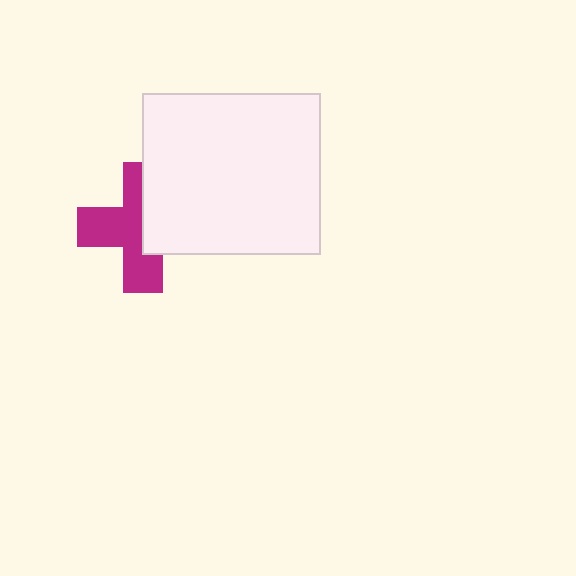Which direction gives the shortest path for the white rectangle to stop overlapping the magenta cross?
Moving right gives the shortest separation.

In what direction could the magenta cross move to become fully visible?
The magenta cross could move left. That would shift it out from behind the white rectangle entirely.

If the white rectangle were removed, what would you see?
You would see the complete magenta cross.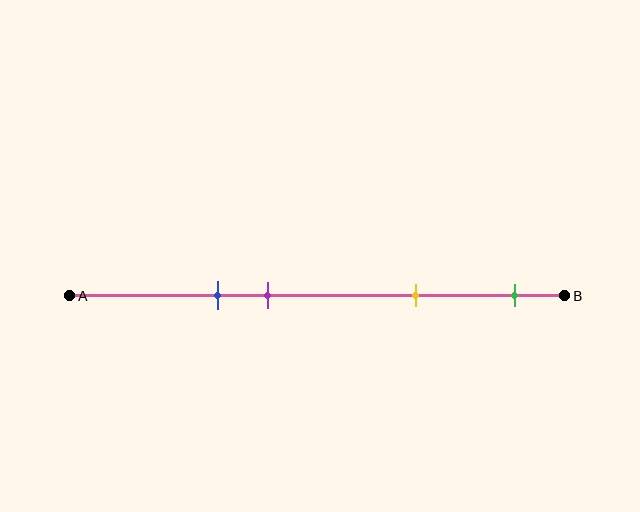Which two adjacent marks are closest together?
The blue and purple marks are the closest adjacent pair.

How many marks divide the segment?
There are 4 marks dividing the segment.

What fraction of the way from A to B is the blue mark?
The blue mark is approximately 30% (0.3) of the way from A to B.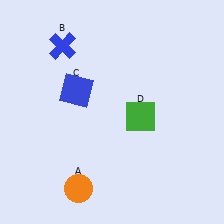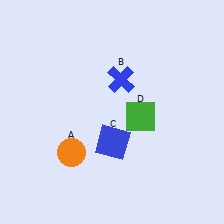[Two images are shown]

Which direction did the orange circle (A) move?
The orange circle (A) moved up.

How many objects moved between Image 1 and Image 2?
3 objects moved between the two images.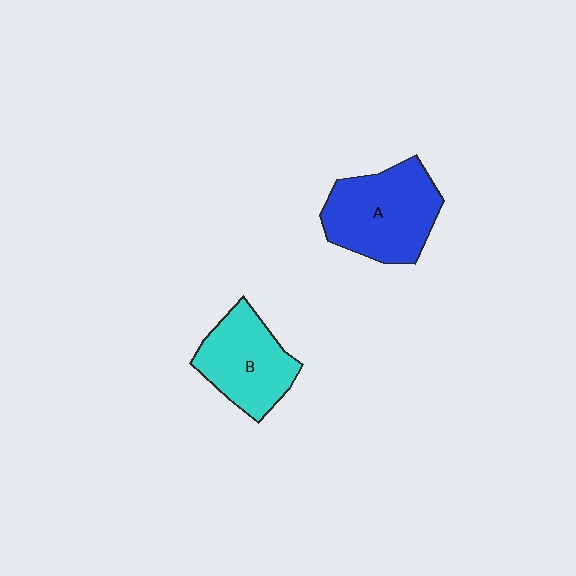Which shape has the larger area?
Shape A (blue).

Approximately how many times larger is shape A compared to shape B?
Approximately 1.2 times.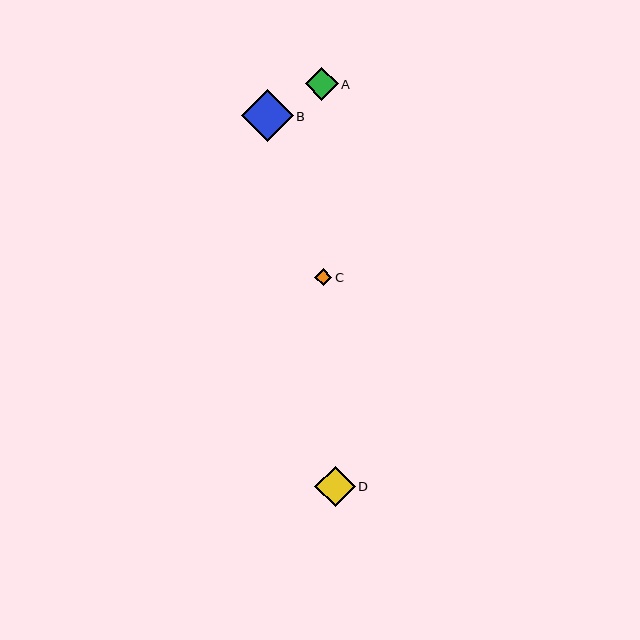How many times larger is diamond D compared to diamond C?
Diamond D is approximately 2.3 times the size of diamond C.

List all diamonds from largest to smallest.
From largest to smallest: B, D, A, C.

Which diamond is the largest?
Diamond B is the largest with a size of approximately 52 pixels.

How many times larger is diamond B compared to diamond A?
Diamond B is approximately 1.6 times the size of diamond A.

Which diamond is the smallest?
Diamond C is the smallest with a size of approximately 17 pixels.